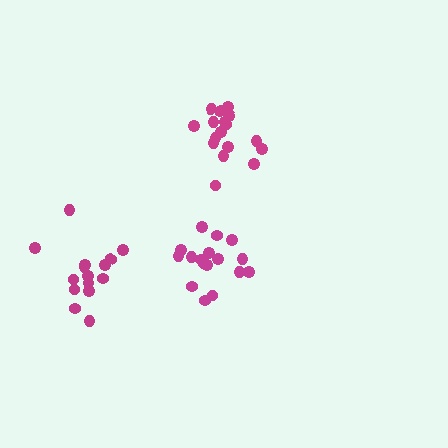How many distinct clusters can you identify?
There are 3 distinct clusters.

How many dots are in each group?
Group 1: 17 dots, Group 2: 17 dots, Group 3: 15 dots (49 total).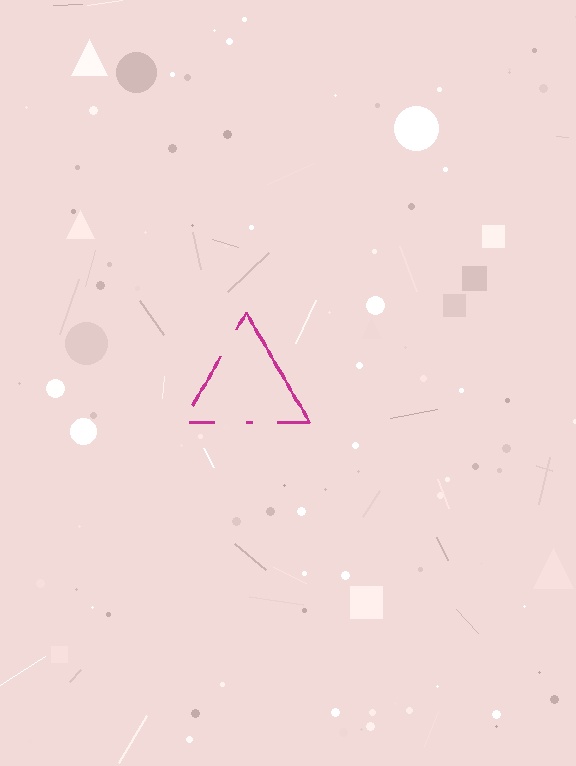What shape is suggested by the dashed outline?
The dashed outline suggests a triangle.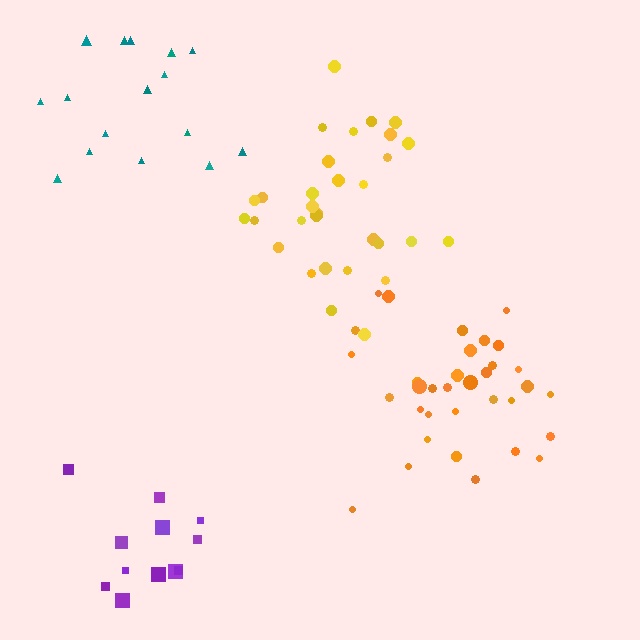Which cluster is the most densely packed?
Orange.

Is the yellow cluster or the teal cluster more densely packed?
Yellow.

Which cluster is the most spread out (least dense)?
Teal.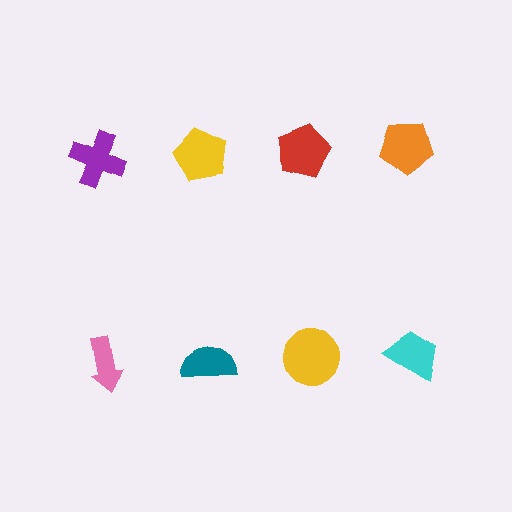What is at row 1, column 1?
A purple cross.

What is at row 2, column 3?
A yellow circle.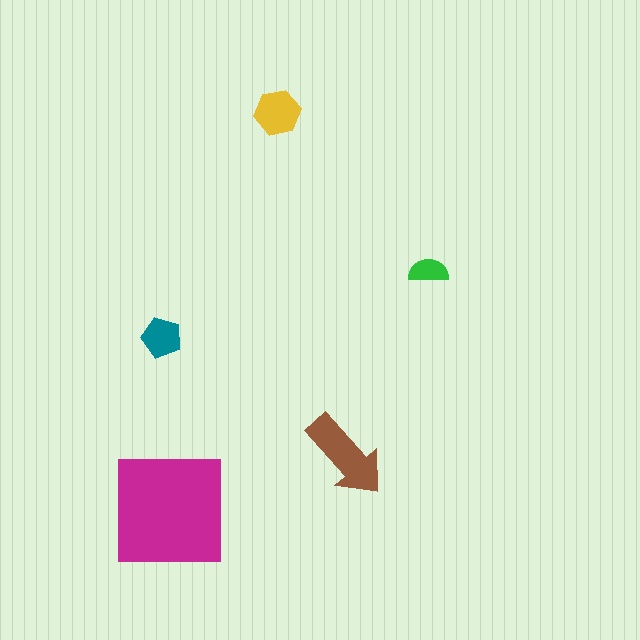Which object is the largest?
The magenta square.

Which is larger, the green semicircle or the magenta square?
The magenta square.